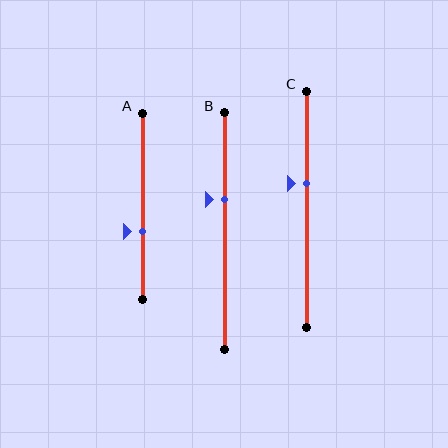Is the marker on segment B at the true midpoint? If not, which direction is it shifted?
No, the marker on segment B is shifted upward by about 13% of the segment length.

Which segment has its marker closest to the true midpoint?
Segment C has its marker closest to the true midpoint.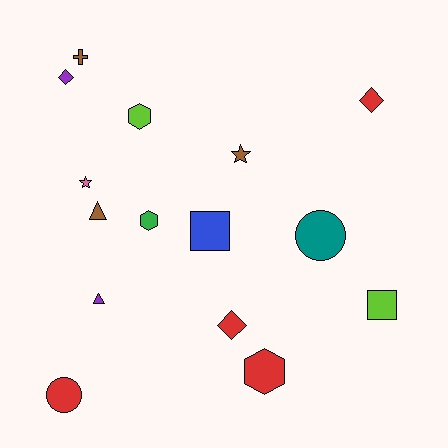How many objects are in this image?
There are 15 objects.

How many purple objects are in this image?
There are 2 purple objects.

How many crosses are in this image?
There is 1 cross.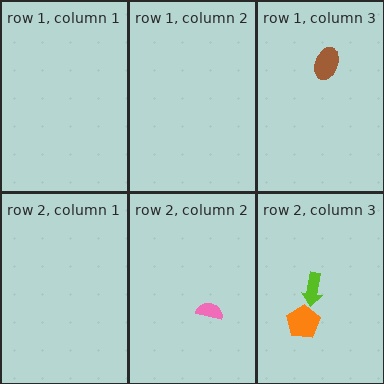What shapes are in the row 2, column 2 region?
The pink semicircle.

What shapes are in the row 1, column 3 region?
The brown ellipse.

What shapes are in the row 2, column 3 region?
The orange pentagon, the lime arrow.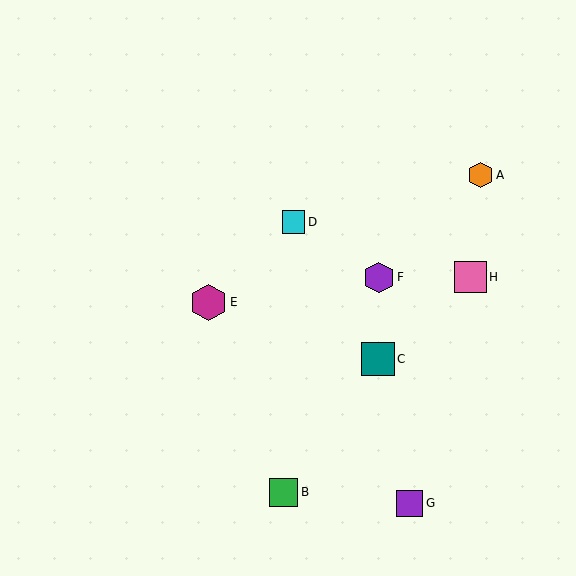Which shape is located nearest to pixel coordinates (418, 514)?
The purple square (labeled G) at (410, 503) is nearest to that location.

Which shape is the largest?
The magenta hexagon (labeled E) is the largest.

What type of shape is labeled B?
Shape B is a green square.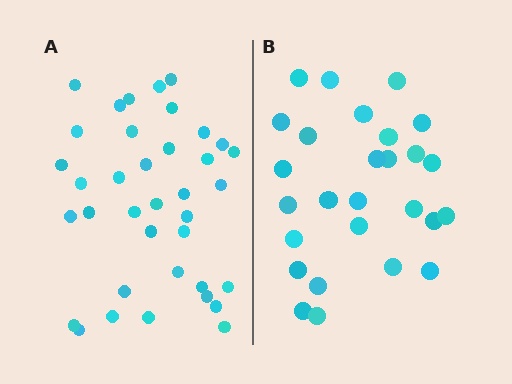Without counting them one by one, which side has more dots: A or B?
Region A (the left region) has more dots.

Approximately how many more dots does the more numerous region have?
Region A has roughly 10 or so more dots than region B.